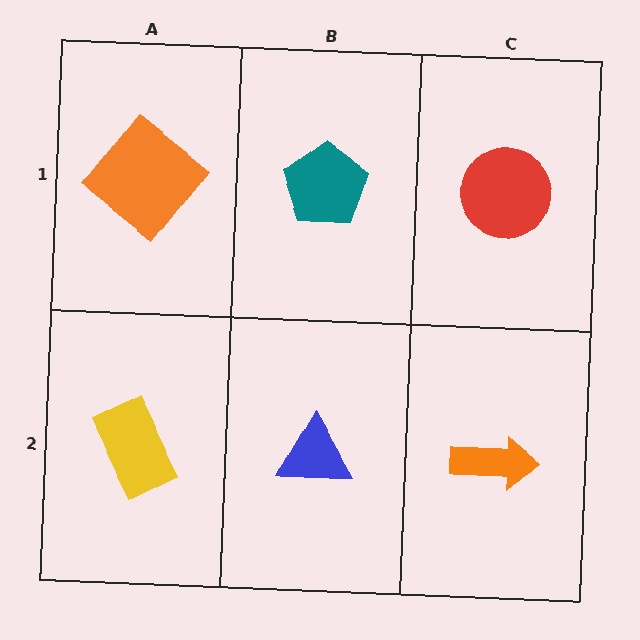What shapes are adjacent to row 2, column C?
A red circle (row 1, column C), a blue triangle (row 2, column B).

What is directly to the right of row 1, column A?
A teal pentagon.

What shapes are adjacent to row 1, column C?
An orange arrow (row 2, column C), a teal pentagon (row 1, column B).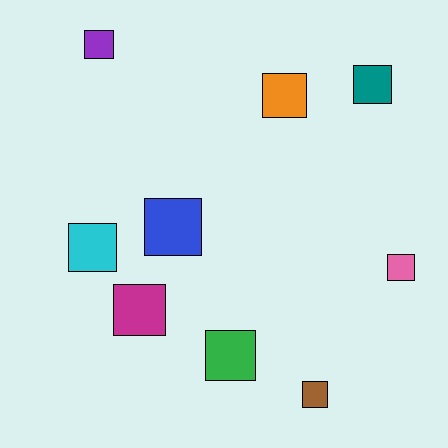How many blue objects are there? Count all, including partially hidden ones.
There is 1 blue object.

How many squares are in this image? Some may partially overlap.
There are 9 squares.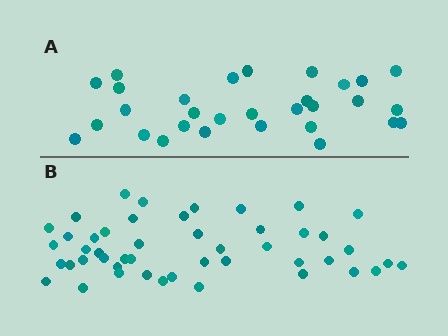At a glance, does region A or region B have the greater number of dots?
Region B (the bottom region) has more dots.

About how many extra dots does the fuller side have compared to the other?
Region B has approximately 15 more dots than region A.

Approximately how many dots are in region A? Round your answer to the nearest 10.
About 30 dots.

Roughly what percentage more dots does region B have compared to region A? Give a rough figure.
About 55% more.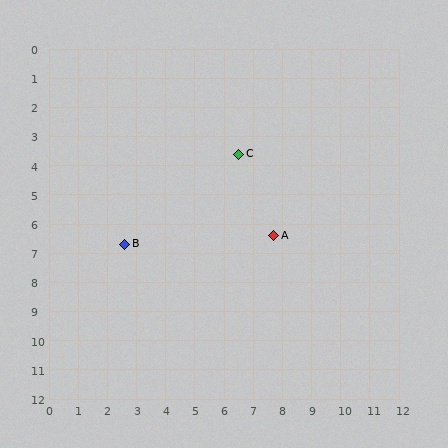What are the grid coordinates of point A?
Point A is at approximately (7.7, 6.4).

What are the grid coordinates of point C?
Point C is at approximately (6.5, 3.6).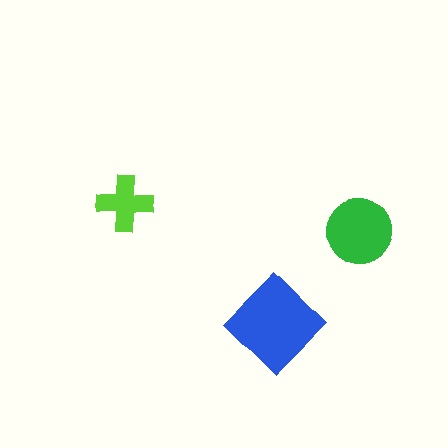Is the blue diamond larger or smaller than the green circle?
Larger.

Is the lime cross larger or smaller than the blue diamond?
Smaller.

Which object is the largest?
The blue diamond.